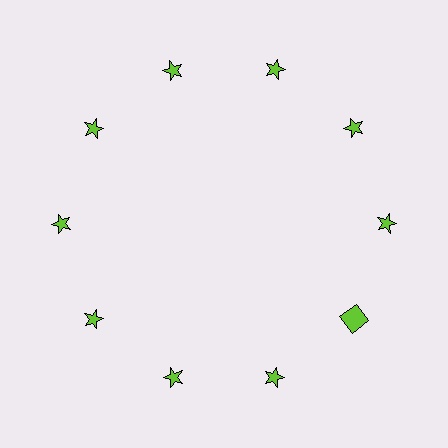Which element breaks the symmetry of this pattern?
The lime square at roughly the 4 o'clock position breaks the symmetry. All other shapes are lime stars.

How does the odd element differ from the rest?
It has a different shape: square instead of star.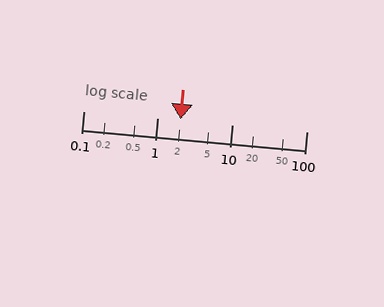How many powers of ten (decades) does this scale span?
The scale spans 3 decades, from 0.1 to 100.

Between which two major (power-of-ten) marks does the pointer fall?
The pointer is between 1 and 10.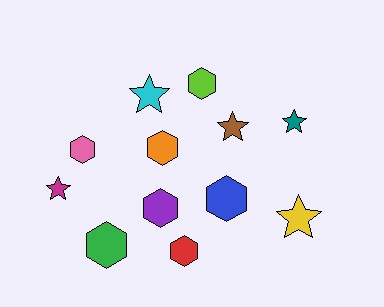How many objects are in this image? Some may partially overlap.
There are 12 objects.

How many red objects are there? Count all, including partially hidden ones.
There is 1 red object.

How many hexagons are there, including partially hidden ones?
There are 7 hexagons.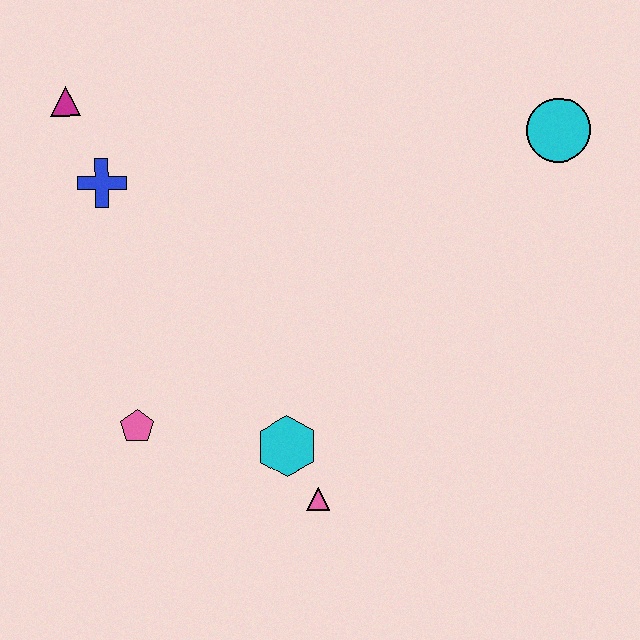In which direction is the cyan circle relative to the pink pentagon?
The cyan circle is to the right of the pink pentagon.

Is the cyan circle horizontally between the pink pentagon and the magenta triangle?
No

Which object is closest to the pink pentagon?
The cyan hexagon is closest to the pink pentagon.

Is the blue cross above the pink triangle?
Yes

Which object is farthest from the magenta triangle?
The cyan circle is farthest from the magenta triangle.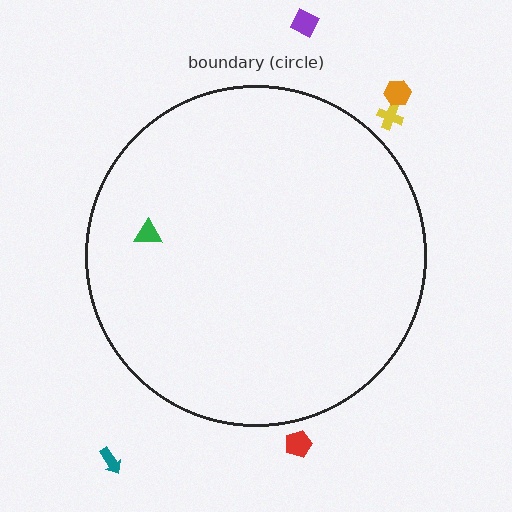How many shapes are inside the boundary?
1 inside, 5 outside.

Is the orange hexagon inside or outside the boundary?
Outside.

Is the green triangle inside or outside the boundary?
Inside.